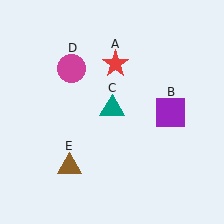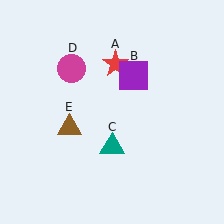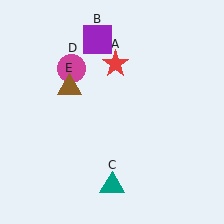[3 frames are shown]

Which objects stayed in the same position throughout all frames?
Red star (object A) and magenta circle (object D) remained stationary.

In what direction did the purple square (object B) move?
The purple square (object B) moved up and to the left.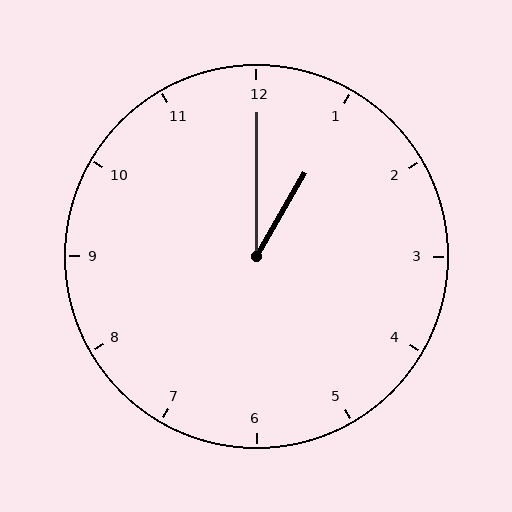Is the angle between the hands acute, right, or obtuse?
It is acute.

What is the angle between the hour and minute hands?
Approximately 30 degrees.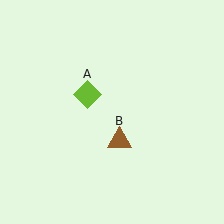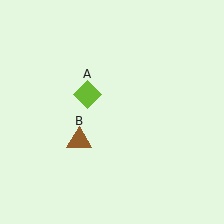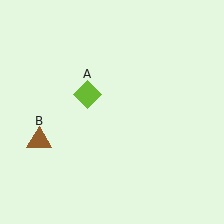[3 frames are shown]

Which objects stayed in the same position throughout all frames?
Lime diamond (object A) remained stationary.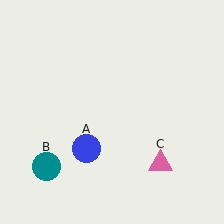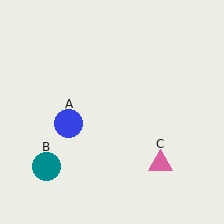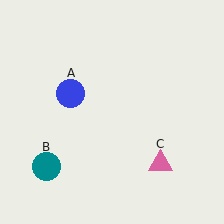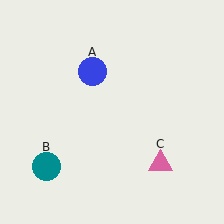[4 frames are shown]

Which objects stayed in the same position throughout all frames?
Teal circle (object B) and pink triangle (object C) remained stationary.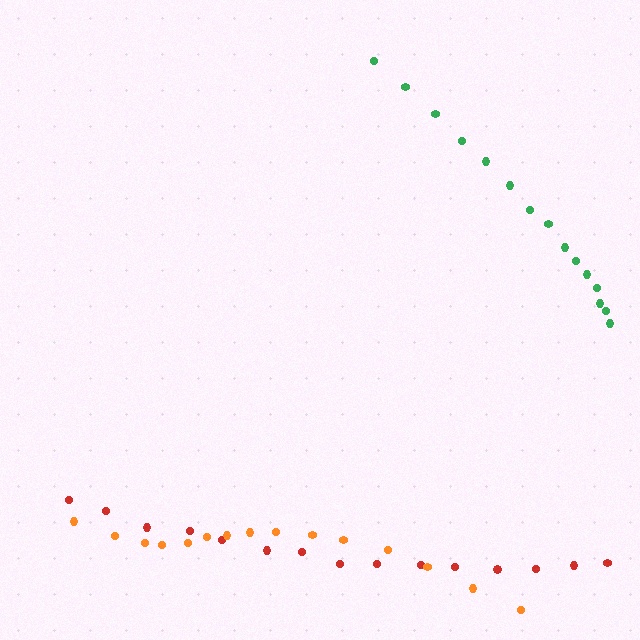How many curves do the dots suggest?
There are 3 distinct paths.